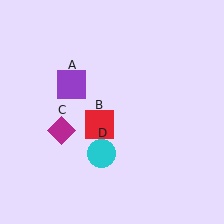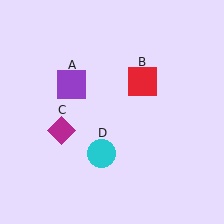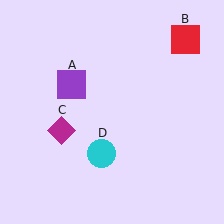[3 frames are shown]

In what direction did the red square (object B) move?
The red square (object B) moved up and to the right.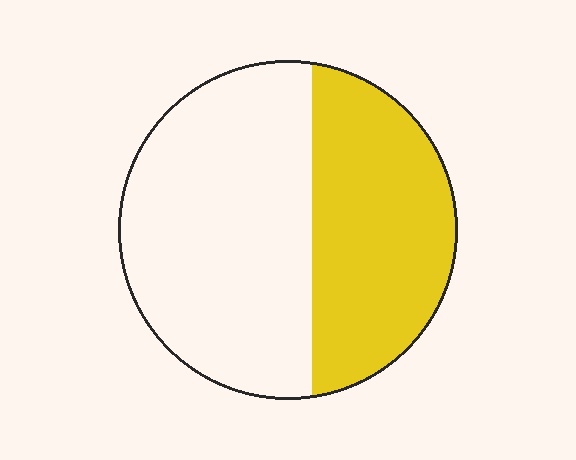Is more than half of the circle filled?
No.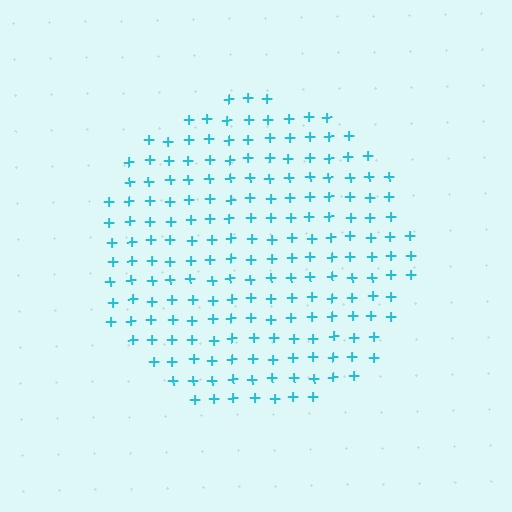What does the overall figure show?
The overall figure shows a circle.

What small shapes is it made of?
It is made of small plus signs.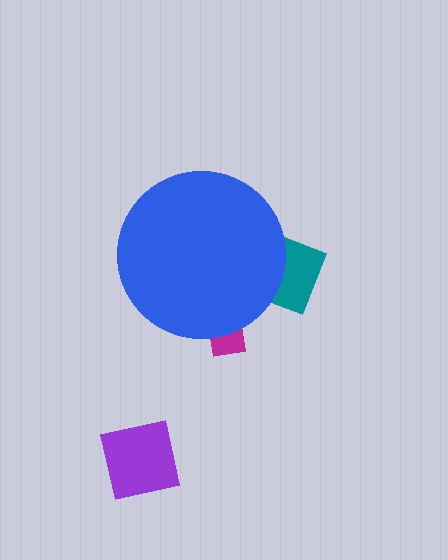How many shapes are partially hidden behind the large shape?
2 shapes are partially hidden.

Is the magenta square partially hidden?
Yes, the magenta square is partially hidden behind the blue circle.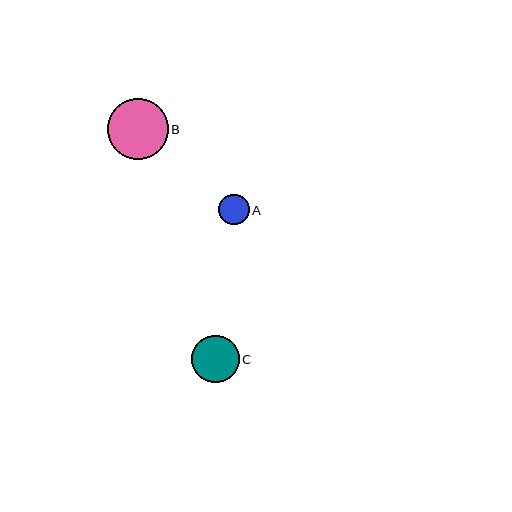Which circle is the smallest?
Circle A is the smallest with a size of approximately 30 pixels.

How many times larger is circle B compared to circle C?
Circle B is approximately 1.3 times the size of circle C.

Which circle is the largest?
Circle B is the largest with a size of approximately 61 pixels.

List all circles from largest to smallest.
From largest to smallest: B, C, A.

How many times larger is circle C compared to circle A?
Circle C is approximately 1.6 times the size of circle A.